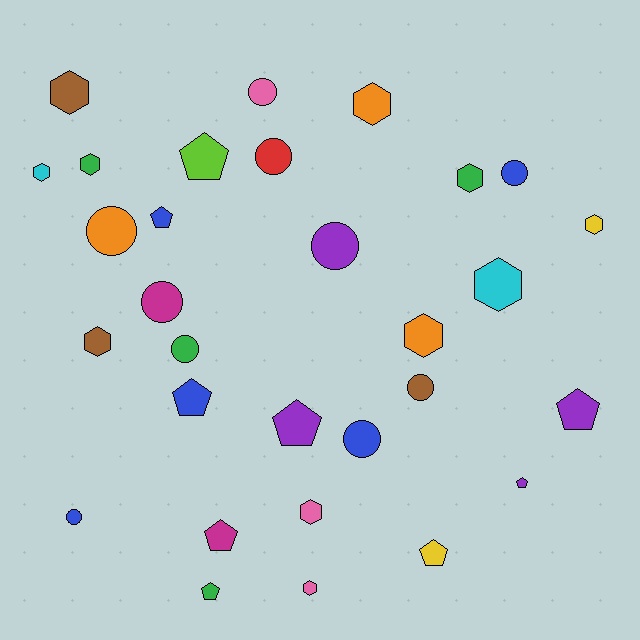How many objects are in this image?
There are 30 objects.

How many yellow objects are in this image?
There are 2 yellow objects.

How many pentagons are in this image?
There are 9 pentagons.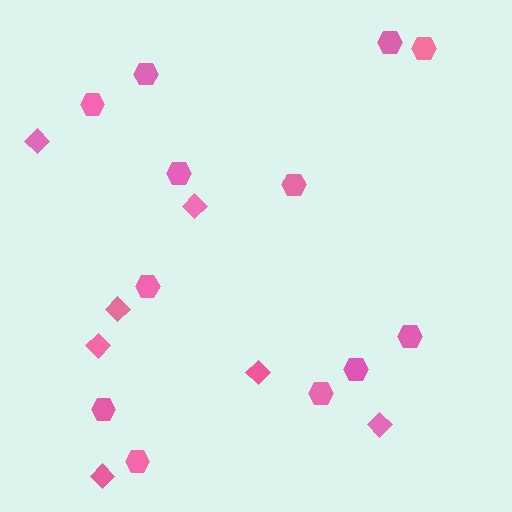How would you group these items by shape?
There are 2 groups: one group of diamonds (7) and one group of hexagons (12).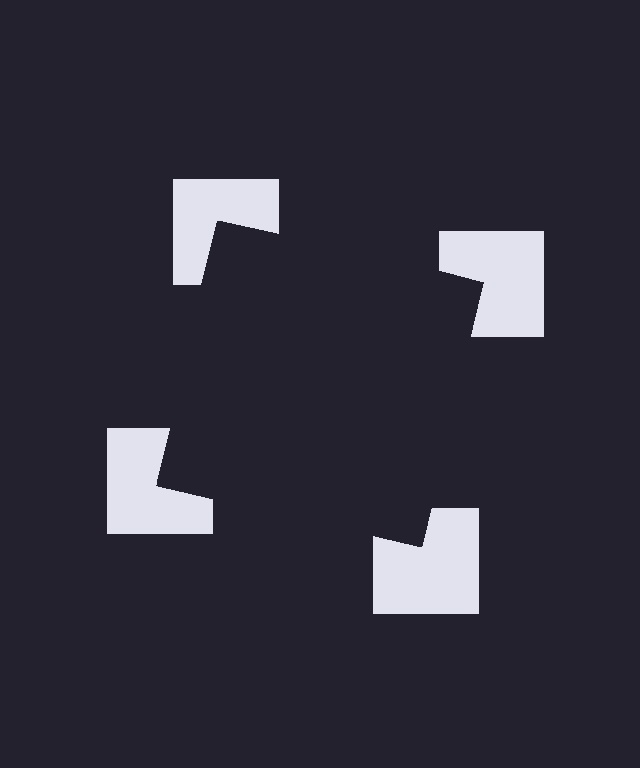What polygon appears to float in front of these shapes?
An illusory square — its edges are inferred from the aligned wedge cuts in the notched squares, not physically drawn.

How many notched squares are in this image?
There are 4 — one at each vertex of the illusory square.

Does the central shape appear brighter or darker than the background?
It typically appears slightly darker than the background, even though no actual brightness change is drawn.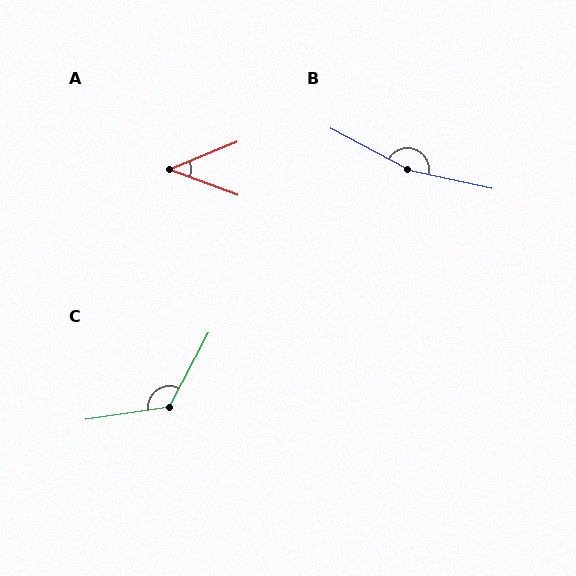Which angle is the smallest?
A, at approximately 42 degrees.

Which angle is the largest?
B, at approximately 164 degrees.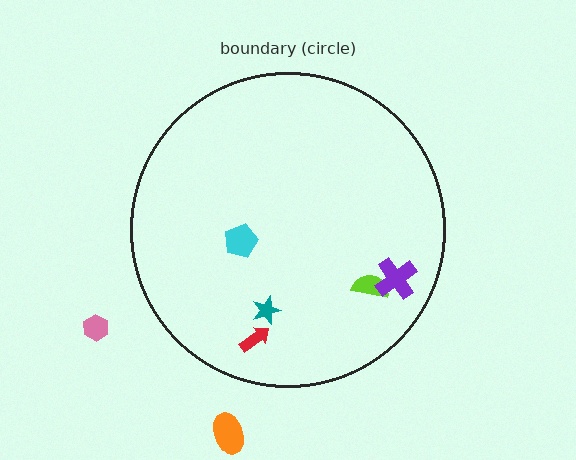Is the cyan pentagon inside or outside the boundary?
Inside.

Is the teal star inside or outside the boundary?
Inside.